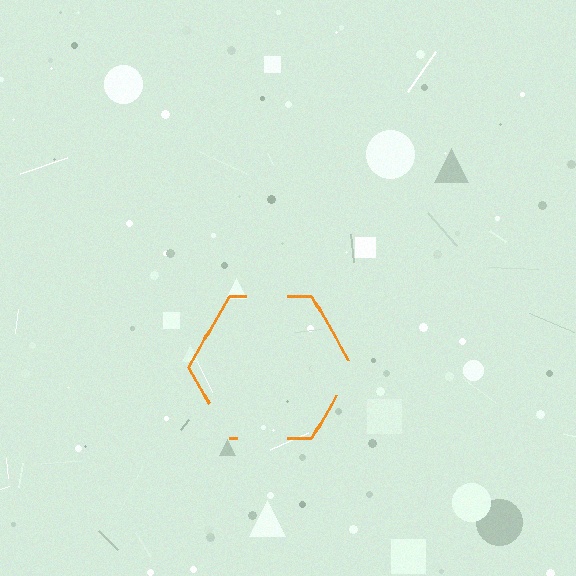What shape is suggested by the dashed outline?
The dashed outline suggests a hexagon.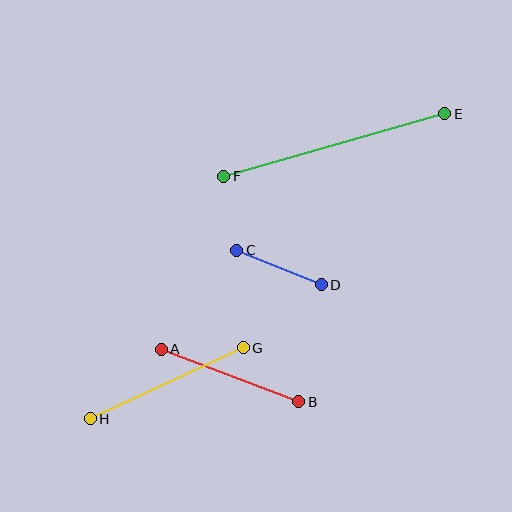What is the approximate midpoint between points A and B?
The midpoint is at approximately (230, 375) pixels.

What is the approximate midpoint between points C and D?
The midpoint is at approximately (279, 267) pixels.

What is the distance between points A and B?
The distance is approximately 147 pixels.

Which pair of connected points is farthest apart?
Points E and F are farthest apart.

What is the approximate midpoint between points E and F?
The midpoint is at approximately (334, 145) pixels.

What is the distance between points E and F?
The distance is approximately 230 pixels.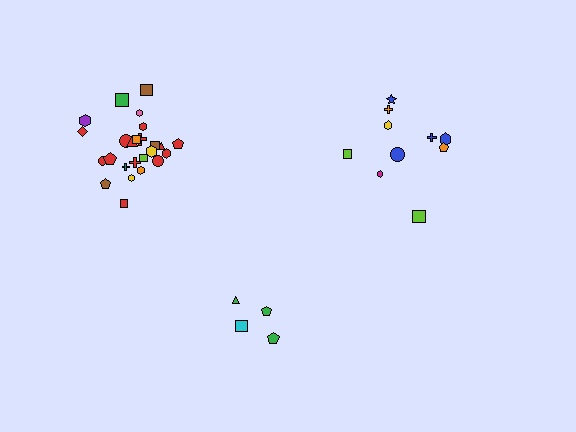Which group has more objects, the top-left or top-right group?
The top-left group.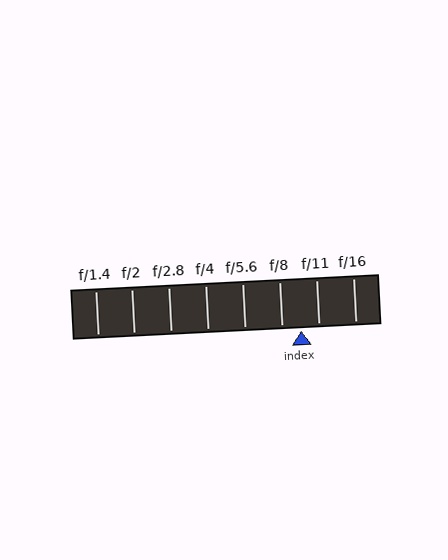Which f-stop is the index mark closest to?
The index mark is closest to f/11.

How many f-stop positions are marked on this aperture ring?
There are 8 f-stop positions marked.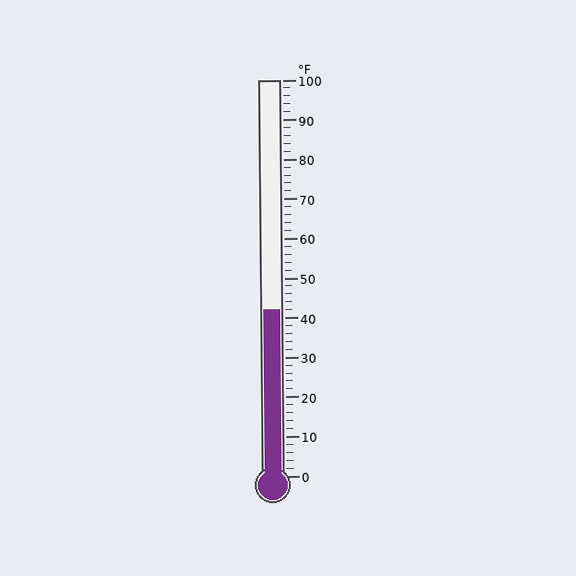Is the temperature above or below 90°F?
The temperature is below 90°F.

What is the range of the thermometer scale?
The thermometer scale ranges from 0°F to 100°F.